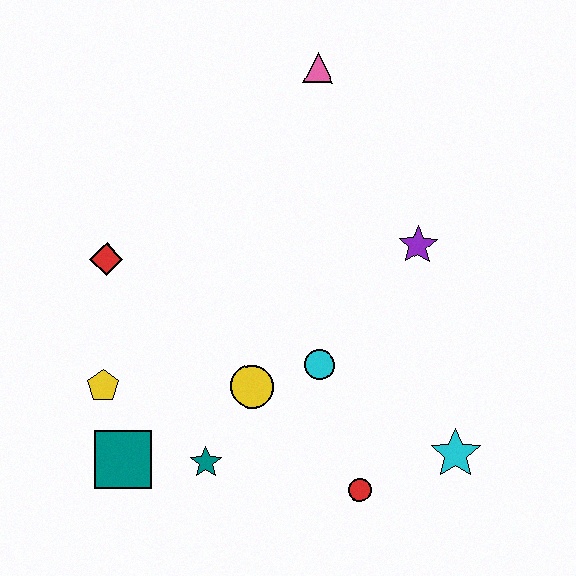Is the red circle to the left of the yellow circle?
No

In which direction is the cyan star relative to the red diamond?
The cyan star is to the right of the red diamond.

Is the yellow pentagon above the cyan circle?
No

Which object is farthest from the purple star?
The teal square is farthest from the purple star.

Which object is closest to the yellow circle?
The cyan circle is closest to the yellow circle.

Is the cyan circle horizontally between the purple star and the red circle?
No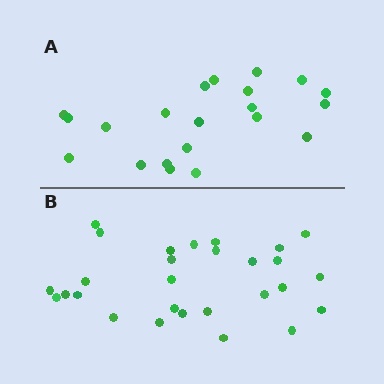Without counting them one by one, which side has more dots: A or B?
Region B (the bottom region) has more dots.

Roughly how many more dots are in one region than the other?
Region B has roughly 8 or so more dots than region A.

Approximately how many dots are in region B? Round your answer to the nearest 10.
About 30 dots. (The exact count is 28, which rounds to 30.)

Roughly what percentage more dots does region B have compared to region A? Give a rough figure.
About 35% more.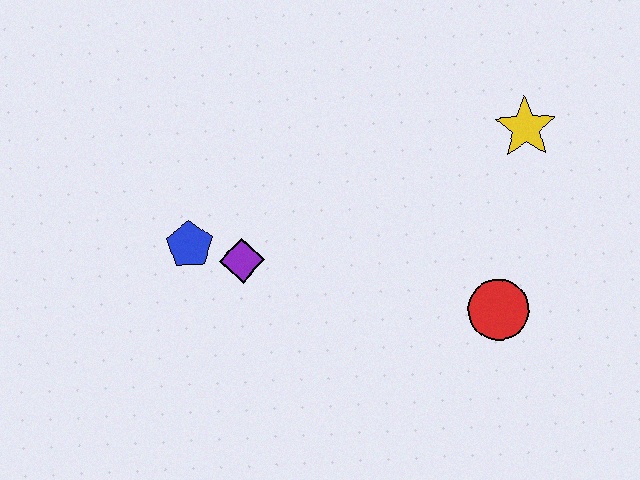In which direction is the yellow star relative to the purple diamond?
The yellow star is to the right of the purple diamond.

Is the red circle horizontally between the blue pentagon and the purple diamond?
No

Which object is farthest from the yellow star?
The blue pentagon is farthest from the yellow star.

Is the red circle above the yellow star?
No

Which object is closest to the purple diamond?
The blue pentagon is closest to the purple diamond.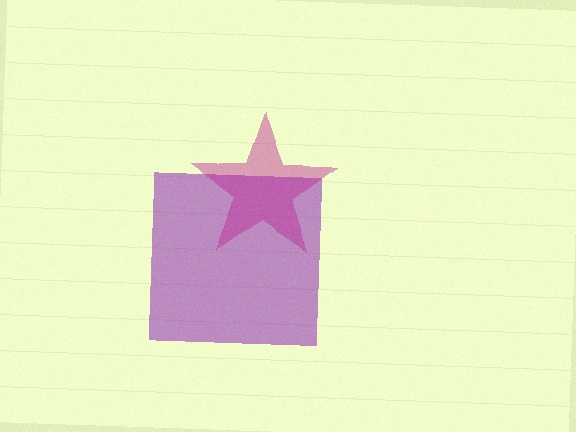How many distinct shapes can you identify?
There are 2 distinct shapes: a purple square, a magenta star.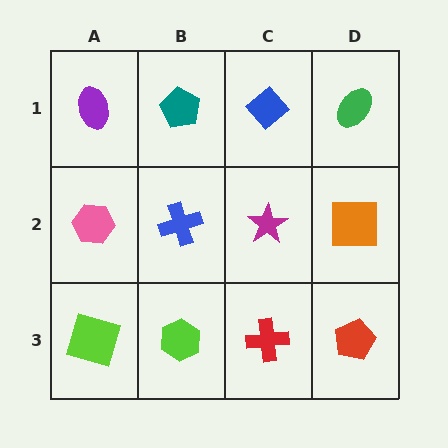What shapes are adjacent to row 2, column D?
A green ellipse (row 1, column D), a red pentagon (row 3, column D), a magenta star (row 2, column C).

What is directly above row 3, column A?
A pink hexagon.